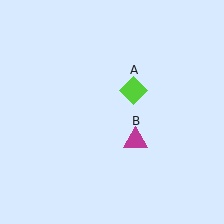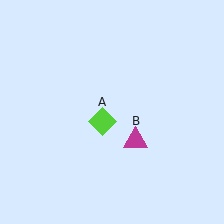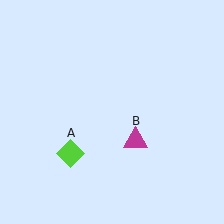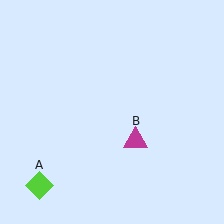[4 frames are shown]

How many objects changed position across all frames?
1 object changed position: lime diamond (object A).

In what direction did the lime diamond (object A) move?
The lime diamond (object A) moved down and to the left.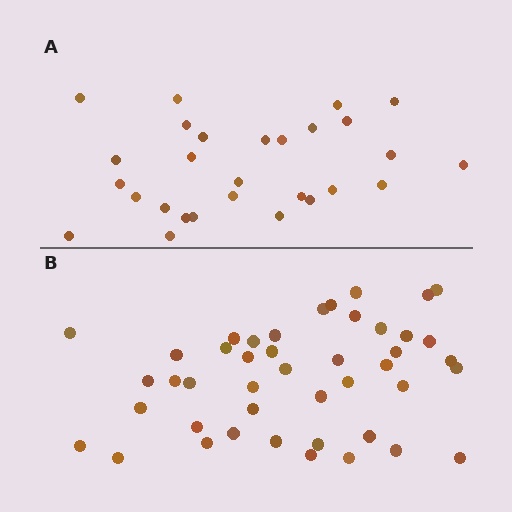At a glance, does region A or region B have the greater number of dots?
Region B (the bottom region) has more dots.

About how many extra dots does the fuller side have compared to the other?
Region B has approximately 15 more dots than region A.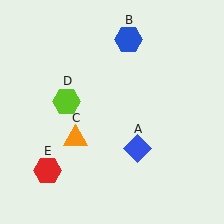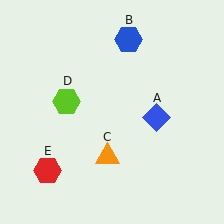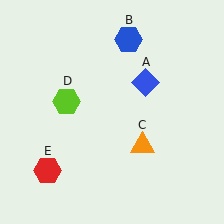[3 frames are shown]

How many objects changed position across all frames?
2 objects changed position: blue diamond (object A), orange triangle (object C).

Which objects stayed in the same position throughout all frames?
Blue hexagon (object B) and lime hexagon (object D) and red hexagon (object E) remained stationary.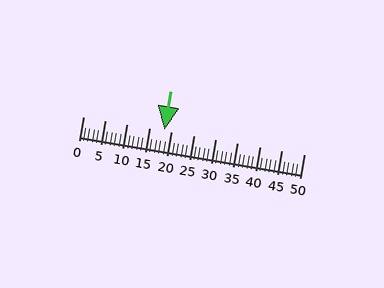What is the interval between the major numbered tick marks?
The major tick marks are spaced 5 units apart.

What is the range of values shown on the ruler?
The ruler shows values from 0 to 50.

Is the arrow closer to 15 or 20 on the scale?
The arrow is closer to 20.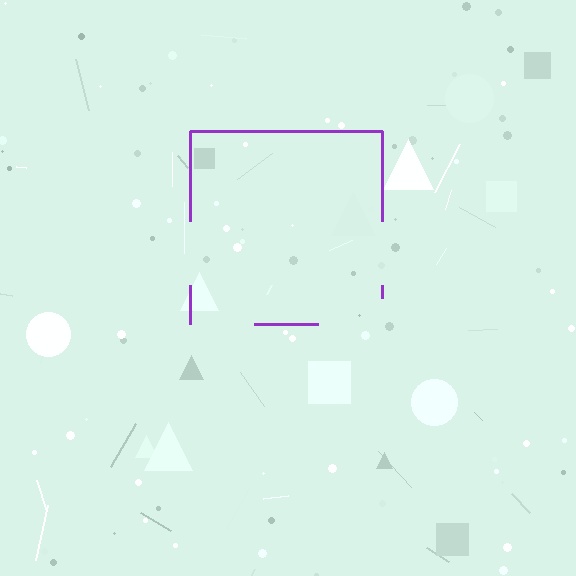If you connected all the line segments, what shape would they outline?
They would outline a square.